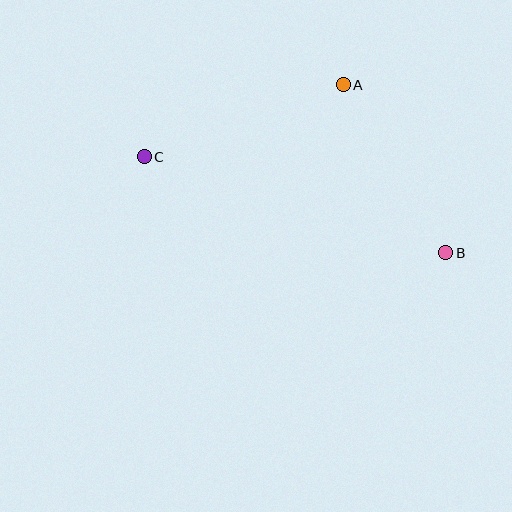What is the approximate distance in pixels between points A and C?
The distance between A and C is approximately 212 pixels.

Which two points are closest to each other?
Points A and B are closest to each other.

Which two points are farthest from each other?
Points B and C are farthest from each other.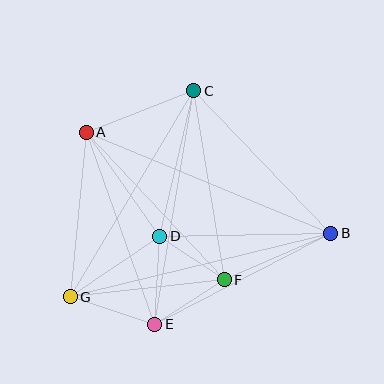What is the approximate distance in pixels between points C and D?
The distance between C and D is approximately 149 pixels.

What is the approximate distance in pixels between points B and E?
The distance between B and E is approximately 199 pixels.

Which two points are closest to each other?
Points D and F are closest to each other.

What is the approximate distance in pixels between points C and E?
The distance between C and E is approximately 237 pixels.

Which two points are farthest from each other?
Points B and G are farthest from each other.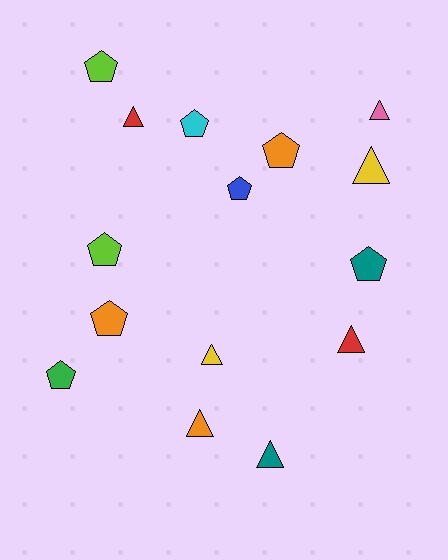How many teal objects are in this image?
There are 2 teal objects.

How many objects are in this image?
There are 15 objects.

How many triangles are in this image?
There are 7 triangles.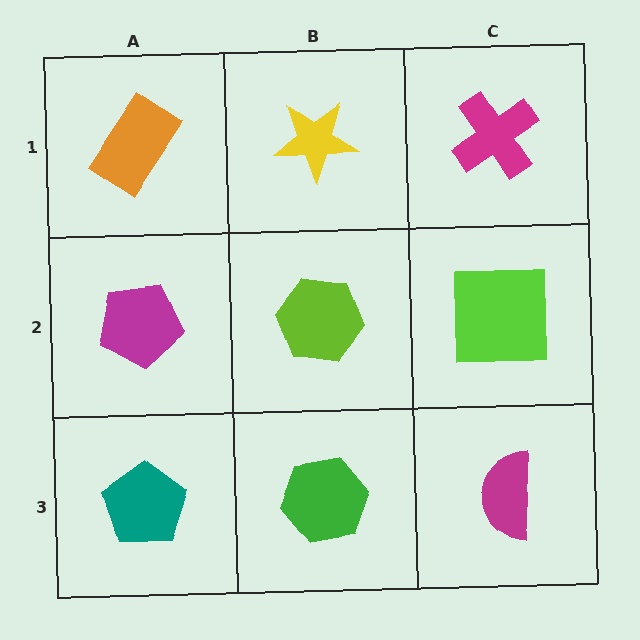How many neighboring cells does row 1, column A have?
2.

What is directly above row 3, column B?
A lime hexagon.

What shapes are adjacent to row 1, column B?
A lime hexagon (row 2, column B), an orange rectangle (row 1, column A), a magenta cross (row 1, column C).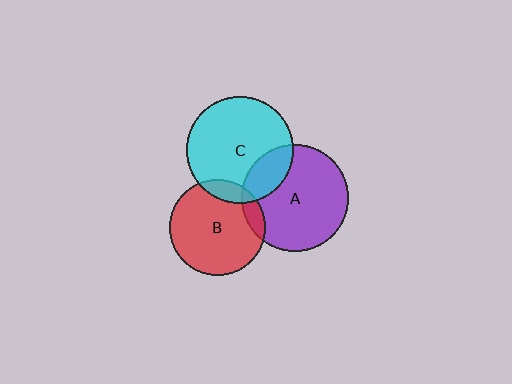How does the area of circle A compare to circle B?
Approximately 1.2 times.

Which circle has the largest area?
Circle A (purple).